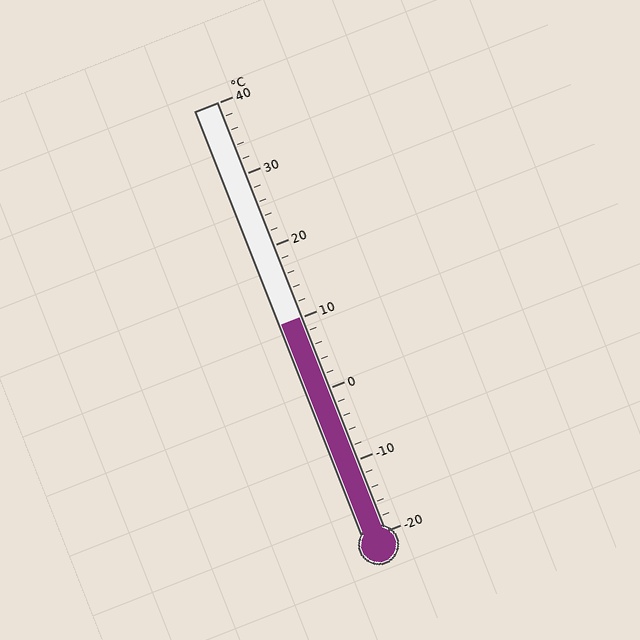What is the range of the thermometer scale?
The thermometer scale ranges from -20°C to 40°C.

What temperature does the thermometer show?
The thermometer shows approximately 10°C.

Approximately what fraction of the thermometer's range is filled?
The thermometer is filled to approximately 50% of its range.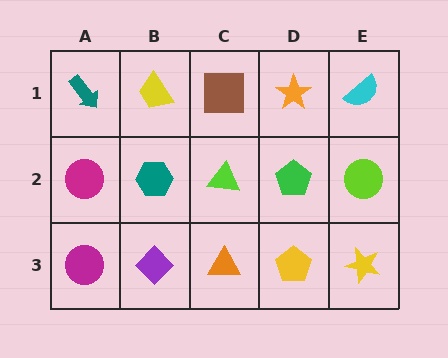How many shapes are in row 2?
5 shapes.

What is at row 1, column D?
An orange star.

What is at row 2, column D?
A green pentagon.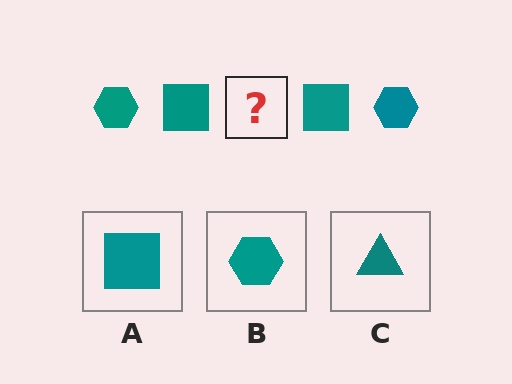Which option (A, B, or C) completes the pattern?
B.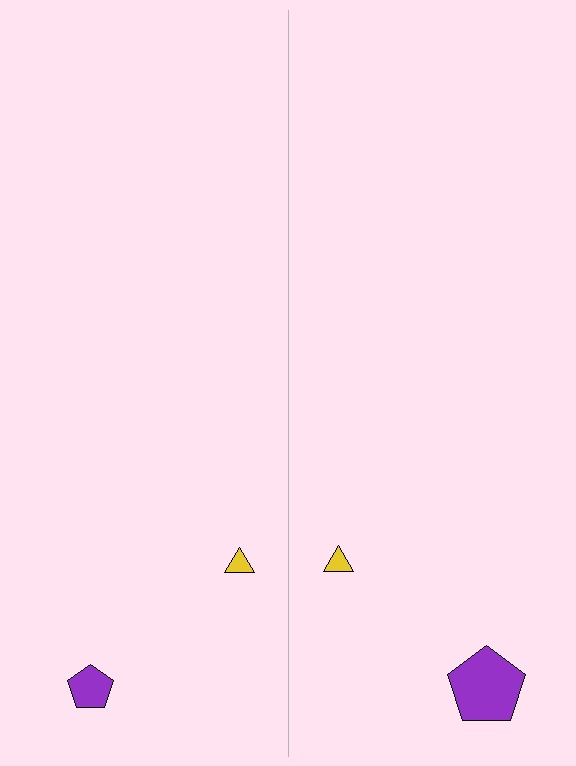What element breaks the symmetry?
The purple pentagon on the right side has a different size than its mirror counterpart.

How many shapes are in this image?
There are 4 shapes in this image.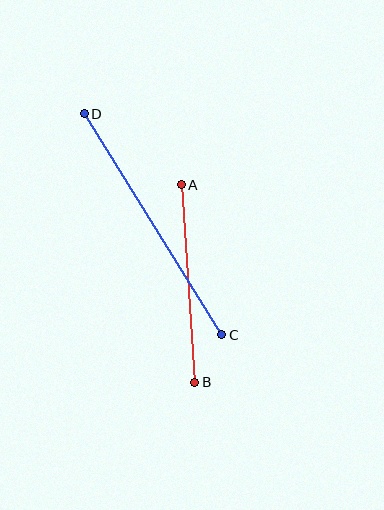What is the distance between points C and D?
The distance is approximately 261 pixels.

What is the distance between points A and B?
The distance is approximately 198 pixels.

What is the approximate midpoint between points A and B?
The midpoint is at approximately (188, 284) pixels.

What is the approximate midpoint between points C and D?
The midpoint is at approximately (153, 224) pixels.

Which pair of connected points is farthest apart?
Points C and D are farthest apart.